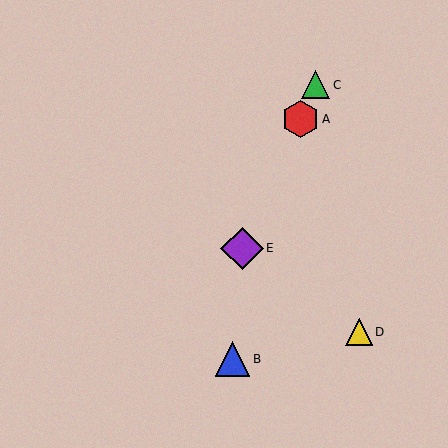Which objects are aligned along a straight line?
Objects A, C, E are aligned along a straight line.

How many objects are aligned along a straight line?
3 objects (A, C, E) are aligned along a straight line.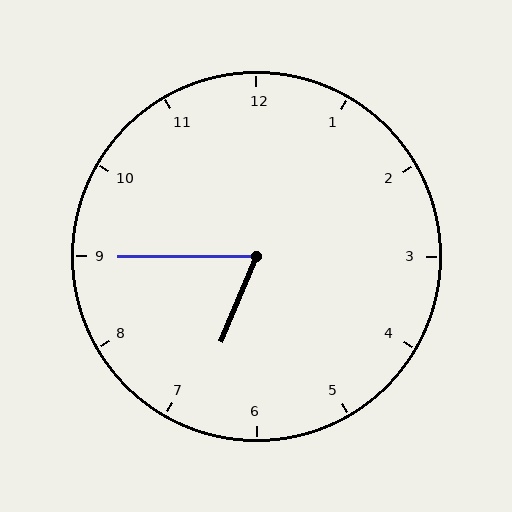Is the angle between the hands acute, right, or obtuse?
It is acute.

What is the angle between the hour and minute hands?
Approximately 68 degrees.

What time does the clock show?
6:45.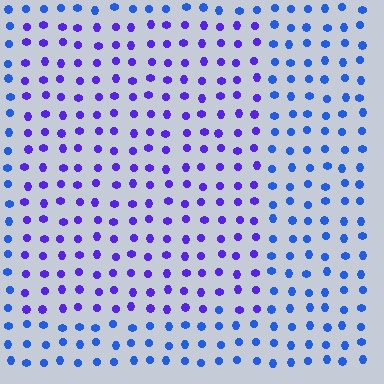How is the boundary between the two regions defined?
The boundary is defined purely by a slight shift in hue (about 35 degrees). Spacing, size, and orientation are identical on both sides.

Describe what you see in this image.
The image is filled with small blue elements in a uniform arrangement. A rectangle-shaped region is visible where the elements are tinted to a slightly different hue, forming a subtle color boundary.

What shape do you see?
I see a rectangle.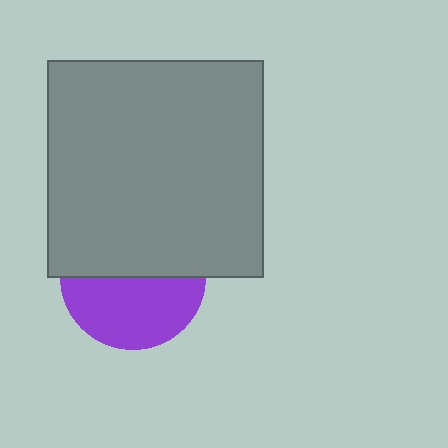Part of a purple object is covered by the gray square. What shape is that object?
It is a circle.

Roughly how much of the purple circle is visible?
About half of it is visible (roughly 50%).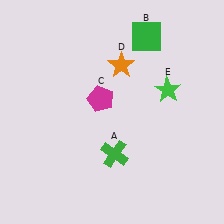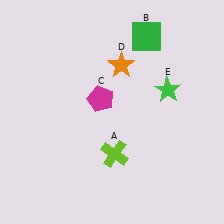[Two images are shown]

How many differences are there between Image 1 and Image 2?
There is 1 difference between the two images.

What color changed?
The cross (A) changed from green in Image 1 to lime in Image 2.